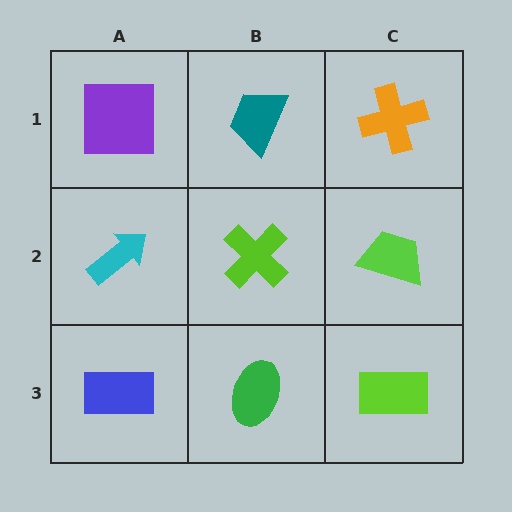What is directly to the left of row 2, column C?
A lime cross.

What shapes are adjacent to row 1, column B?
A lime cross (row 2, column B), a purple square (row 1, column A), an orange cross (row 1, column C).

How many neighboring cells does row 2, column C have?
3.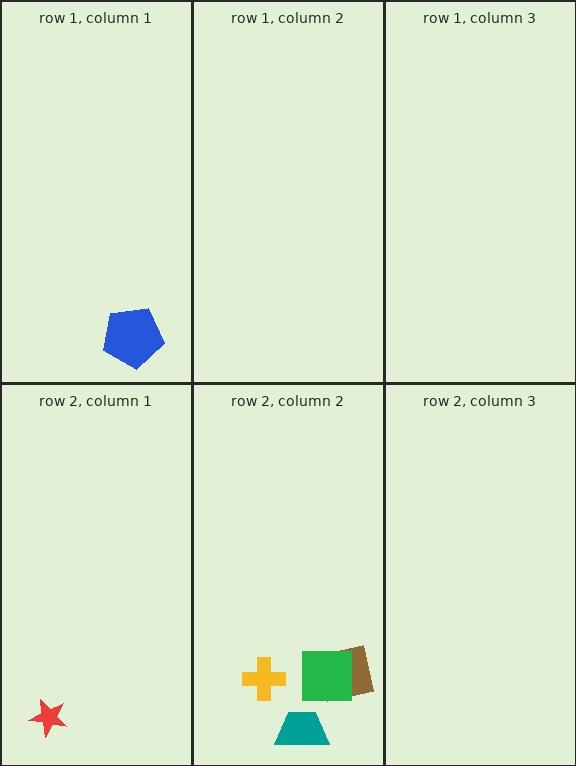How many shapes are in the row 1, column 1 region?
1.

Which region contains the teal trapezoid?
The row 2, column 2 region.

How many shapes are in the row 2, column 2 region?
4.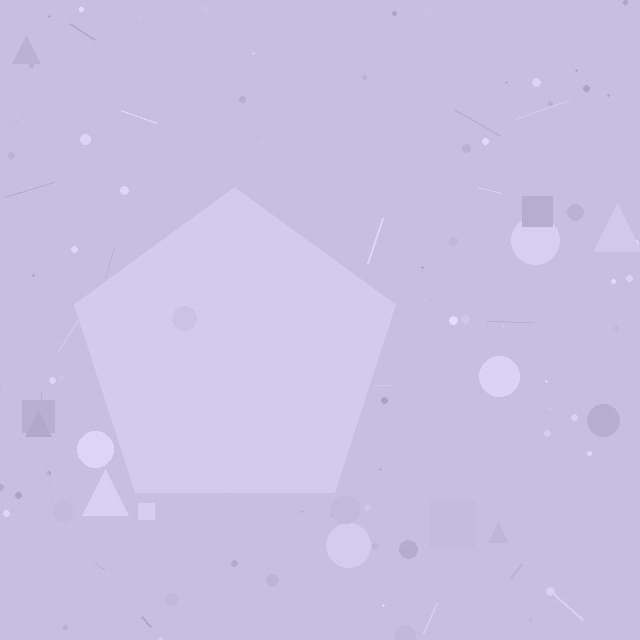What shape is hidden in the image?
A pentagon is hidden in the image.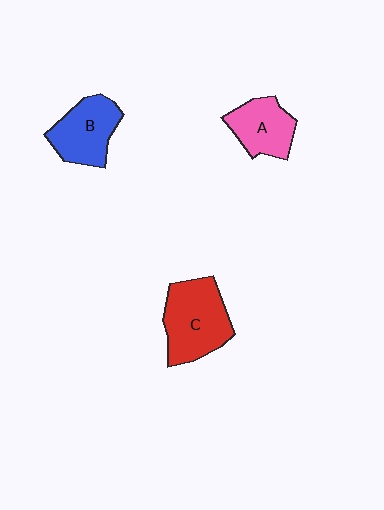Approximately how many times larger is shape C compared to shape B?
Approximately 1.3 times.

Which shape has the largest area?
Shape C (red).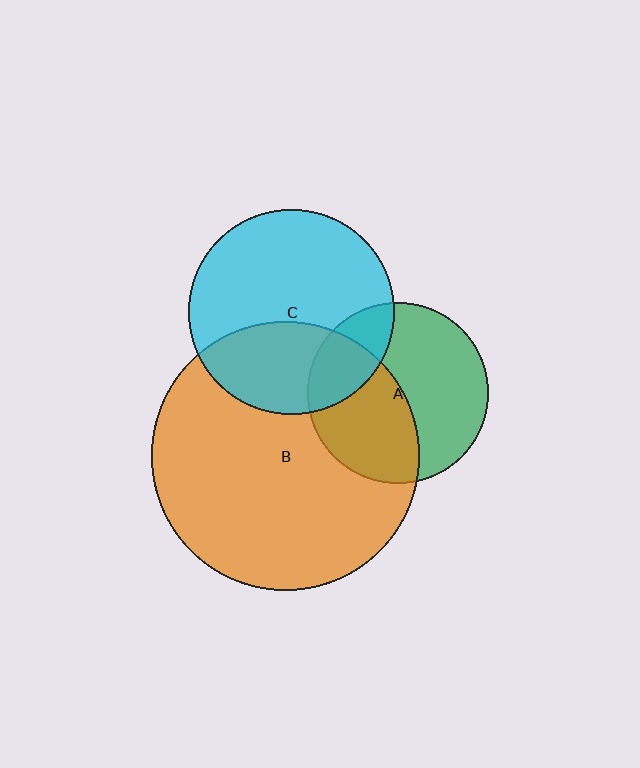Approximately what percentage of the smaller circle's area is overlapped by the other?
Approximately 20%.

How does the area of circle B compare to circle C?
Approximately 1.7 times.